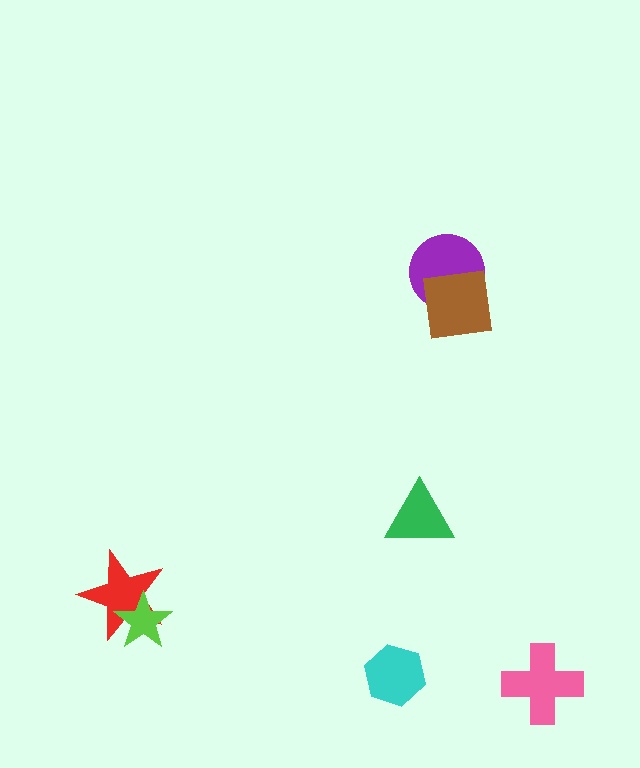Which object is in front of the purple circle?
The brown square is in front of the purple circle.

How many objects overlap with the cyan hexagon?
0 objects overlap with the cyan hexagon.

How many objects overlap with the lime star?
1 object overlaps with the lime star.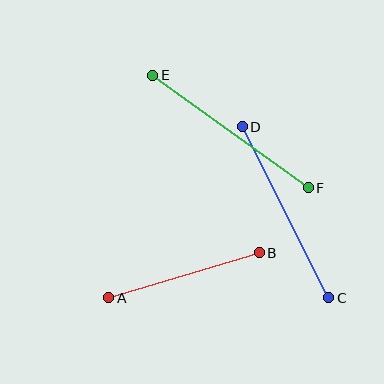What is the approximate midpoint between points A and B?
The midpoint is at approximately (184, 275) pixels.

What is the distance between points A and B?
The distance is approximately 157 pixels.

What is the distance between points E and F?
The distance is approximately 192 pixels.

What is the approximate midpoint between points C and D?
The midpoint is at approximately (285, 212) pixels.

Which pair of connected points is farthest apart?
Points E and F are farthest apart.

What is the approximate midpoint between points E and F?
The midpoint is at approximately (231, 131) pixels.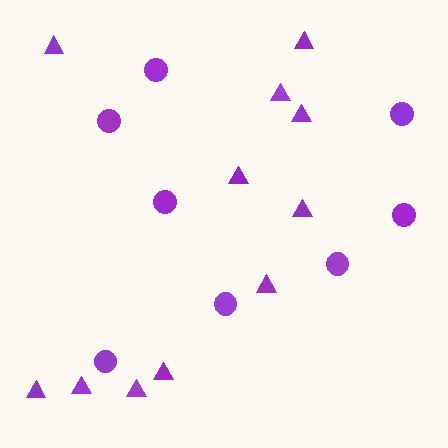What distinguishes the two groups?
There are 2 groups: one group of circles (8) and one group of triangles (11).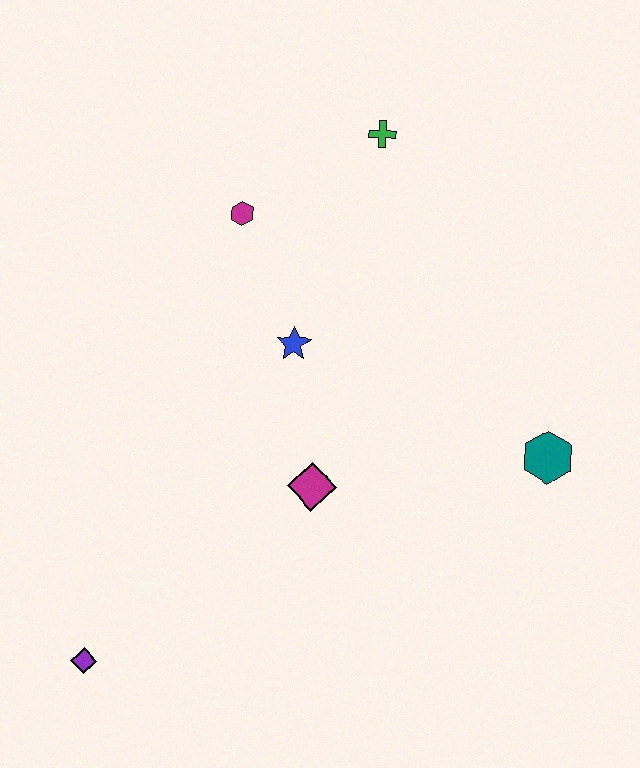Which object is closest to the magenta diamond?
The blue star is closest to the magenta diamond.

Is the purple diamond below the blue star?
Yes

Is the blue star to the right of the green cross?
No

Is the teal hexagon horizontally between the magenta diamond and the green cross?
No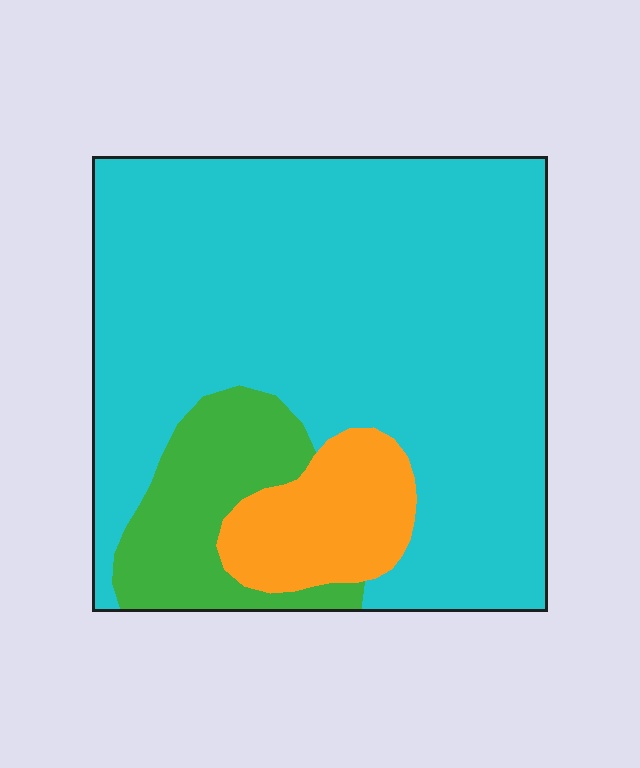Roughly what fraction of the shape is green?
Green takes up about one eighth (1/8) of the shape.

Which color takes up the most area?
Cyan, at roughly 75%.